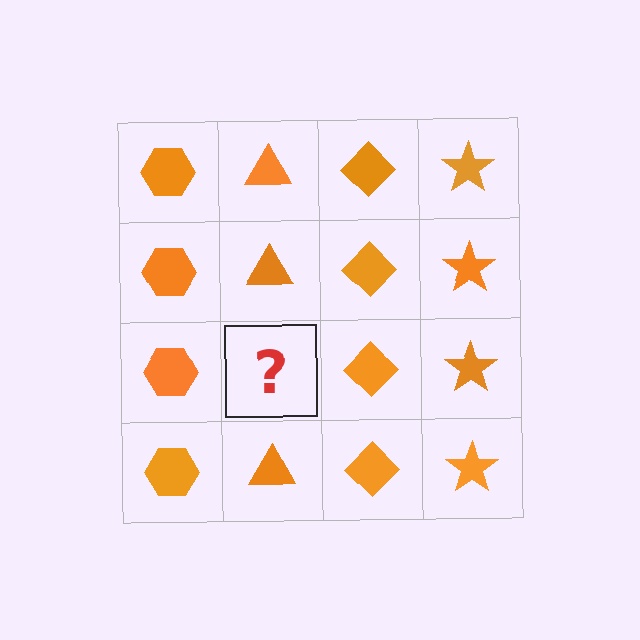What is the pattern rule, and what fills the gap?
The rule is that each column has a consistent shape. The gap should be filled with an orange triangle.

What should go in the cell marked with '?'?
The missing cell should contain an orange triangle.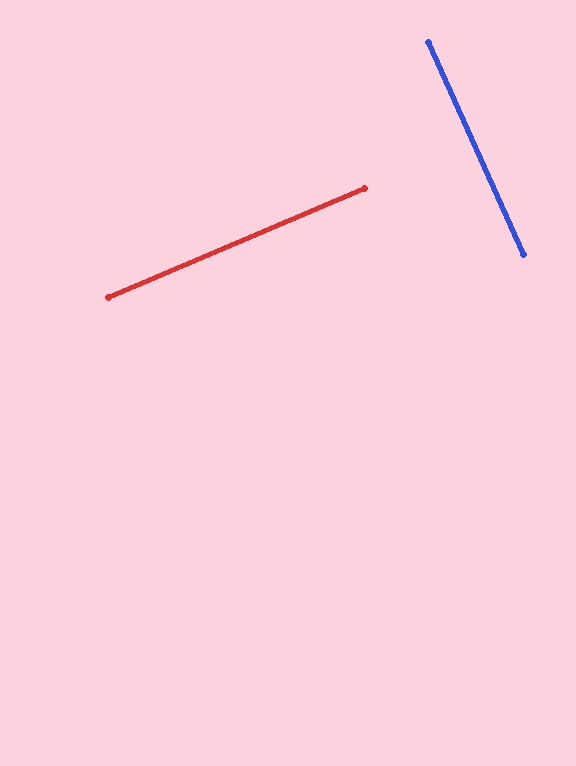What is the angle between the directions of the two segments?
Approximately 89 degrees.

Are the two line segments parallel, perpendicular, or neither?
Perpendicular — they meet at approximately 89°.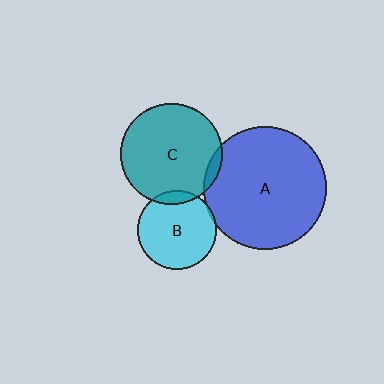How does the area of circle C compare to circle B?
Approximately 1.7 times.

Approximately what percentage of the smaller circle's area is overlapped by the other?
Approximately 10%.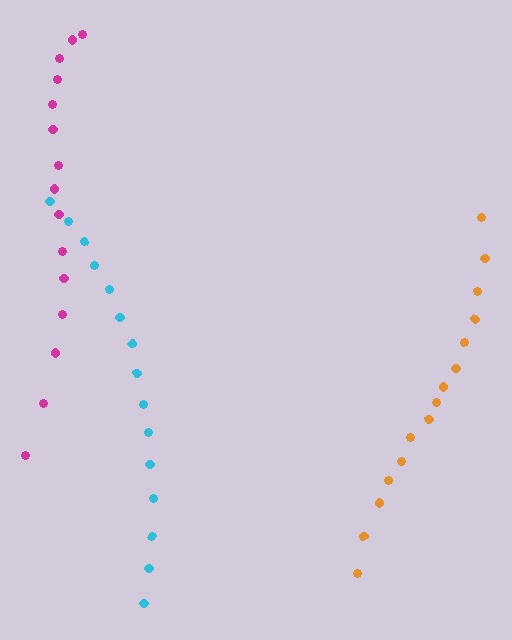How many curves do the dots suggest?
There are 3 distinct paths.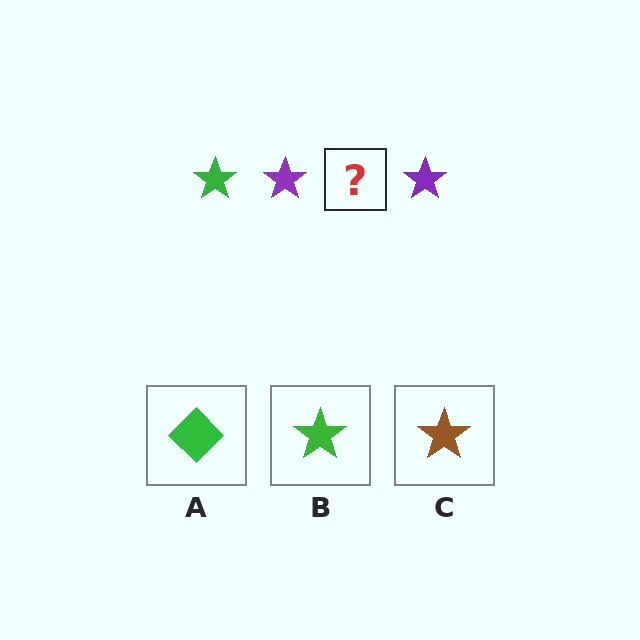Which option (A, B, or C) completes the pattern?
B.